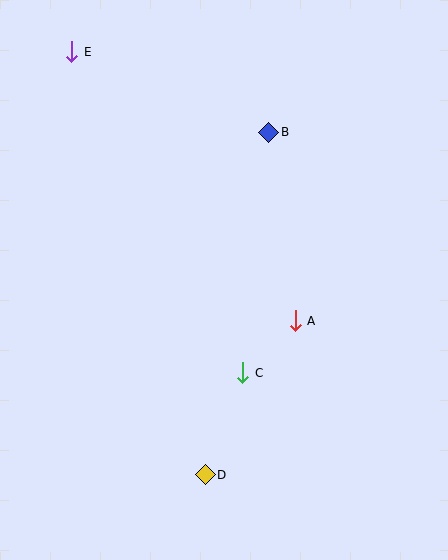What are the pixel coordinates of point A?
Point A is at (295, 321).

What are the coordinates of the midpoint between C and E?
The midpoint between C and E is at (157, 212).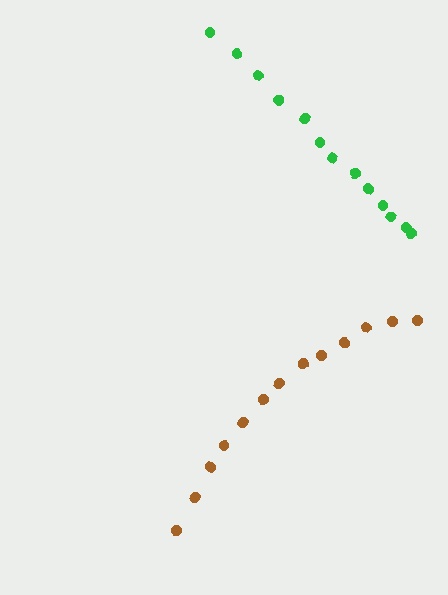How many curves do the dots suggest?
There are 2 distinct paths.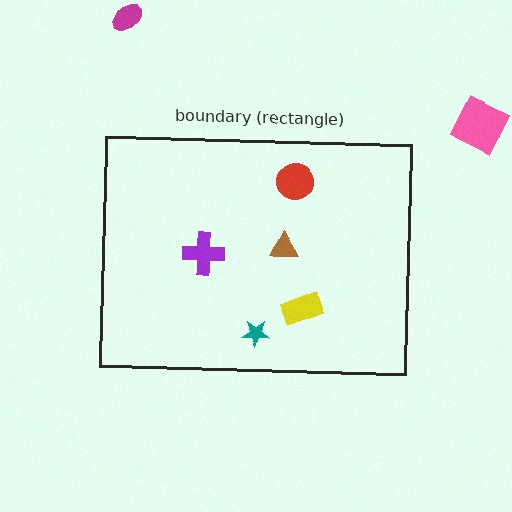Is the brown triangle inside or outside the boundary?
Inside.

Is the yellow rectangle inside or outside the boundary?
Inside.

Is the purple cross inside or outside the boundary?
Inside.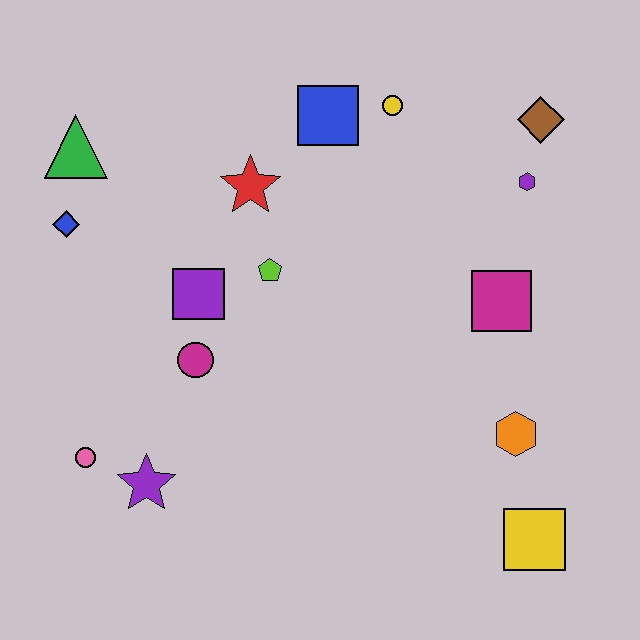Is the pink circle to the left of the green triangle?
No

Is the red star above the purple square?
Yes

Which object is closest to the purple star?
The pink circle is closest to the purple star.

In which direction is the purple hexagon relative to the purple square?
The purple hexagon is to the right of the purple square.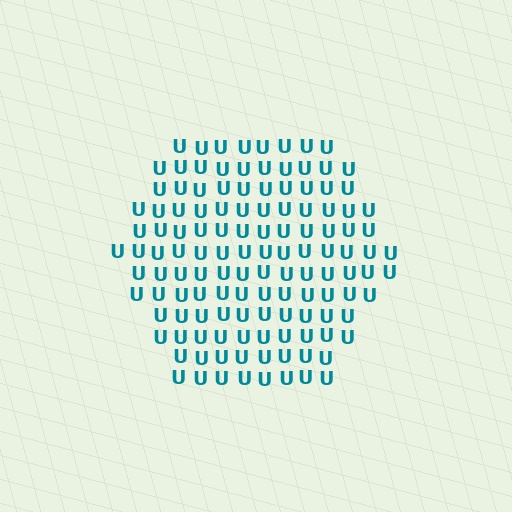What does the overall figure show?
The overall figure shows a hexagon.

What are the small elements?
The small elements are letter U's.